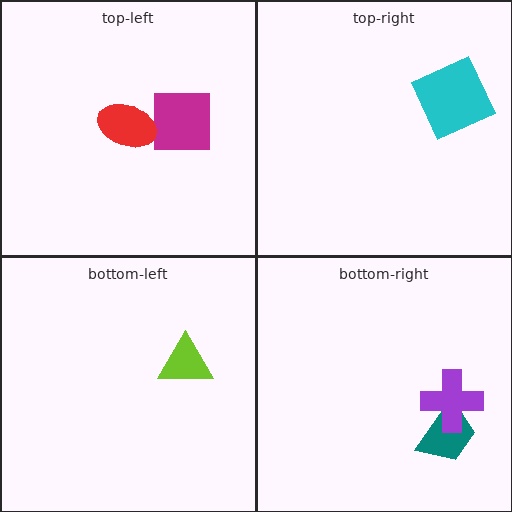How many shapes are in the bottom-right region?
2.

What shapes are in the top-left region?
The magenta square, the red ellipse.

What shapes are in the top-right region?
The cyan diamond.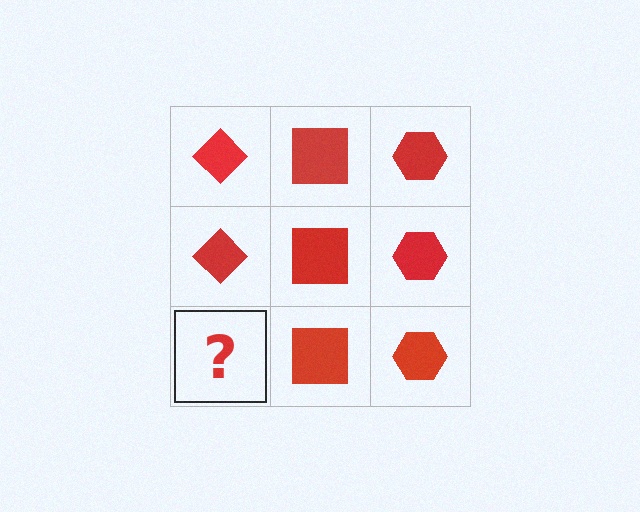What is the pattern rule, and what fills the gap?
The rule is that each column has a consistent shape. The gap should be filled with a red diamond.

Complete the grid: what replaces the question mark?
The question mark should be replaced with a red diamond.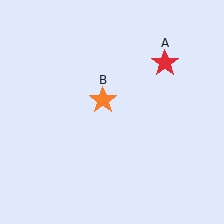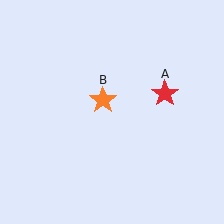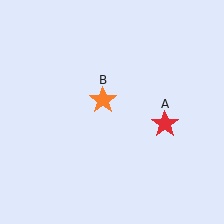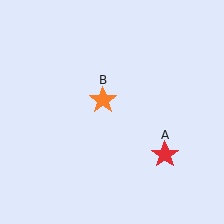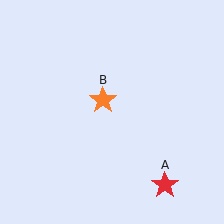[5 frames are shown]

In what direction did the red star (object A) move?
The red star (object A) moved down.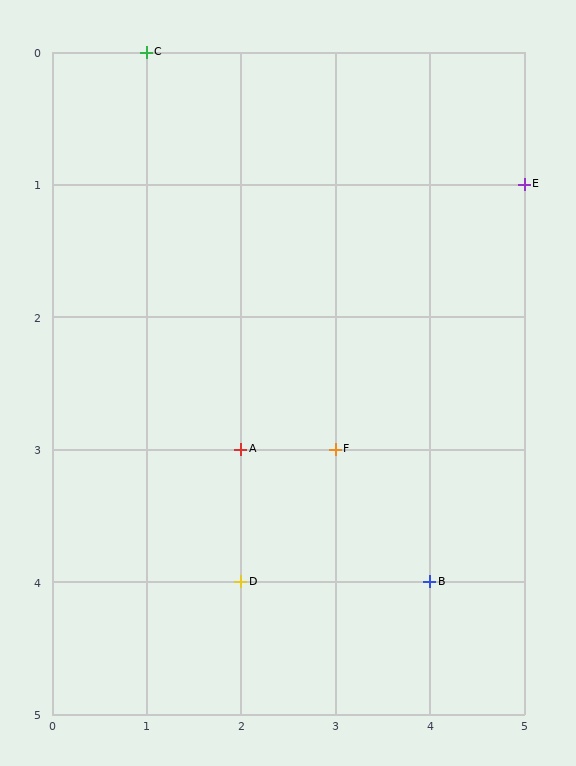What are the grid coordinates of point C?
Point C is at grid coordinates (1, 0).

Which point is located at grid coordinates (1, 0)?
Point C is at (1, 0).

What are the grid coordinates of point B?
Point B is at grid coordinates (4, 4).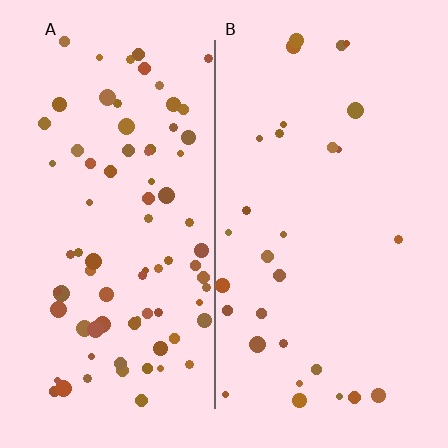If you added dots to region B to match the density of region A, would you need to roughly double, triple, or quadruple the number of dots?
Approximately triple.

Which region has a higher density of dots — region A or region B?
A (the left).